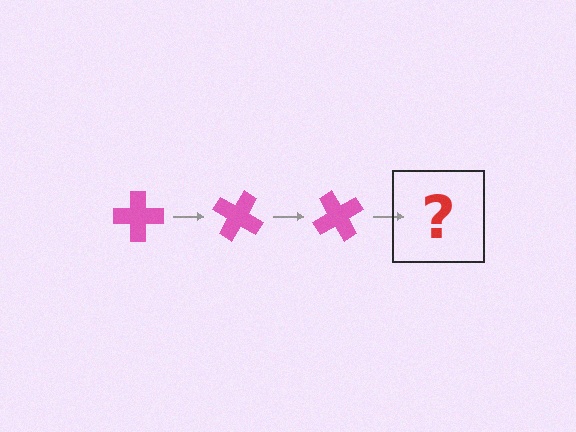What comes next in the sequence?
The next element should be a pink cross rotated 90 degrees.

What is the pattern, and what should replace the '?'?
The pattern is that the cross rotates 30 degrees each step. The '?' should be a pink cross rotated 90 degrees.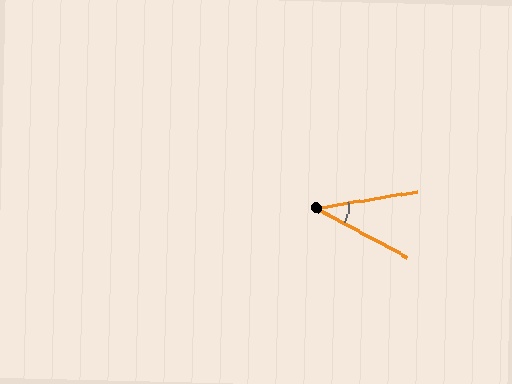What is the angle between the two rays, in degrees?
Approximately 38 degrees.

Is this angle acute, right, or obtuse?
It is acute.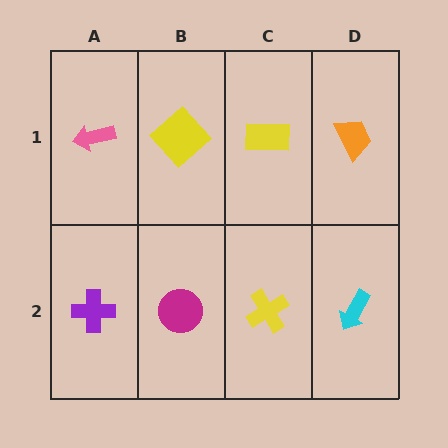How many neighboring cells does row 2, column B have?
3.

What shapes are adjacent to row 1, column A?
A purple cross (row 2, column A), a yellow diamond (row 1, column B).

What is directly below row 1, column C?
A yellow cross.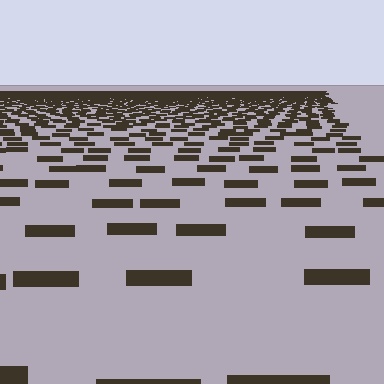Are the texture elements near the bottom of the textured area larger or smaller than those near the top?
Larger. Near the bottom, elements are closer to the viewer and appear at a bigger on-screen size.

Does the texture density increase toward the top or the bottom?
Density increases toward the top.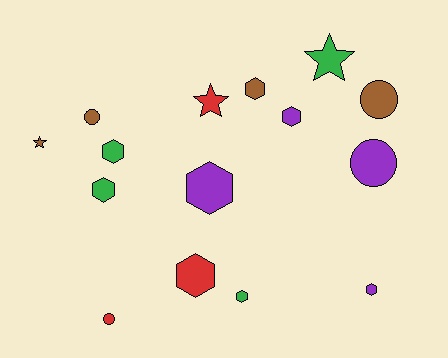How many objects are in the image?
There are 15 objects.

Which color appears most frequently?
Purple, with 4 objects.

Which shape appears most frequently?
Hexagon, with 8 objects.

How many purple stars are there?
There are no purple stars.